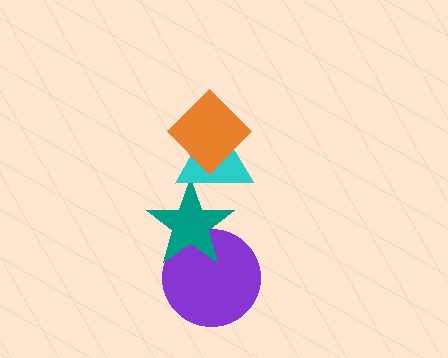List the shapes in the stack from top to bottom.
From top to bottom: the orange diamond, the cyan triangle, the teal star, the purple circle.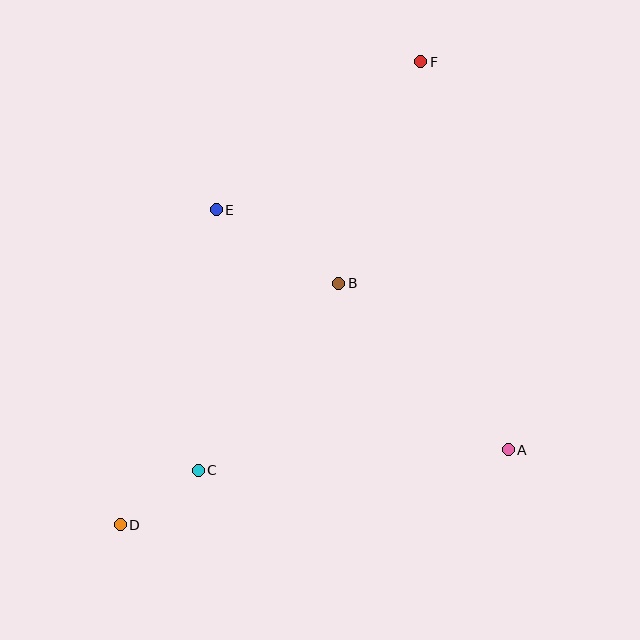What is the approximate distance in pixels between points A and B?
The distance between A and B is approximately 238 pixels.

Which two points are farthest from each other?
Points D and F are farthest from each other.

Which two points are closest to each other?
Points C and D are closest to each other.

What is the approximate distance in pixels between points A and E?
The distance between A and E is approximately 378 pixels.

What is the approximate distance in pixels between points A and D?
The distance between A and D is approximately 395 pixels.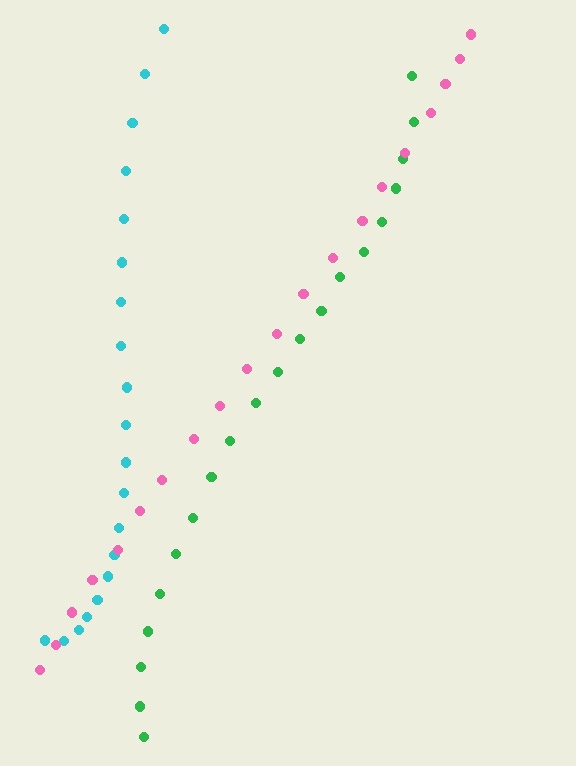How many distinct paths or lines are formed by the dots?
There are 3 distinct paths.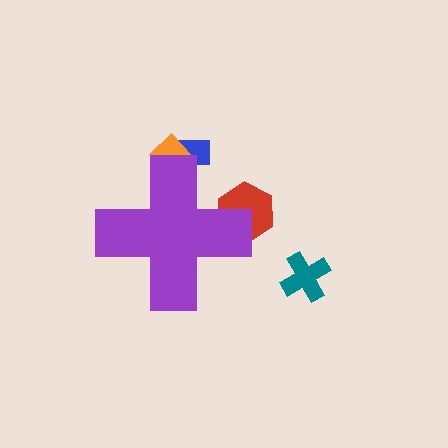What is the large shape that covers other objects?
A purple cross.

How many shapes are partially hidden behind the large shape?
3 shapes are partially hidden.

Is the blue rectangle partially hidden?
Yes, the blue rectangle is partially hidden behind the purple cross.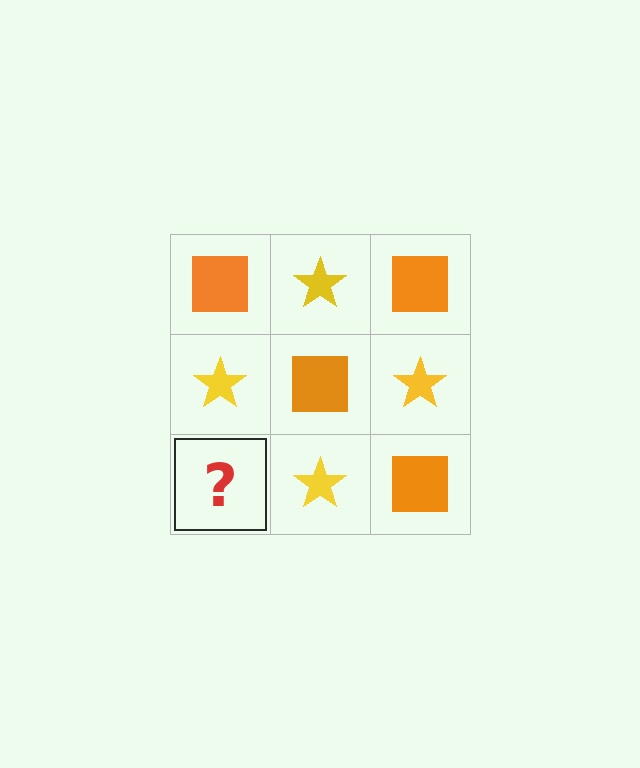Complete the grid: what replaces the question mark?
The question mark should be replaced with an orange square.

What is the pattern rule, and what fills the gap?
The rule is that it alternates orange square and yellow star in a checkerboard pattern. The gap should be filled with an orange square.